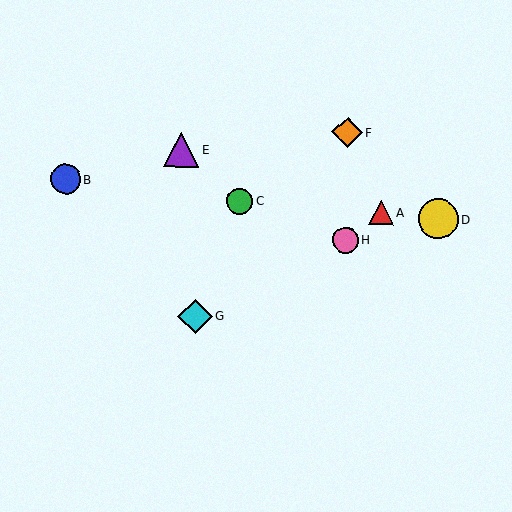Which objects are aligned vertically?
Objects F, H are aligned vertically.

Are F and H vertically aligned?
Yes, both are at x≈347.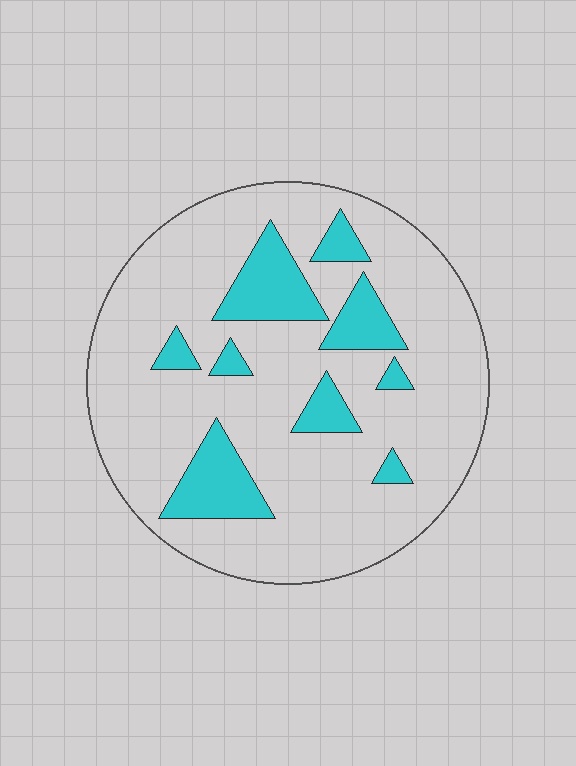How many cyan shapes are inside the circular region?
9.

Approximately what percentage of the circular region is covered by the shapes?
Approximately 20%.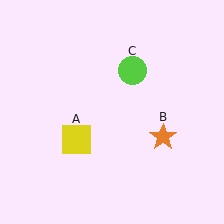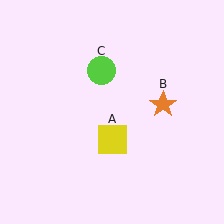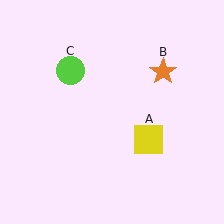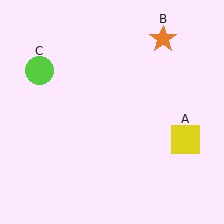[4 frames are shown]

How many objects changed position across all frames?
3 objects changed position: yellow square (object A), orange star (object B), lime circle (object C).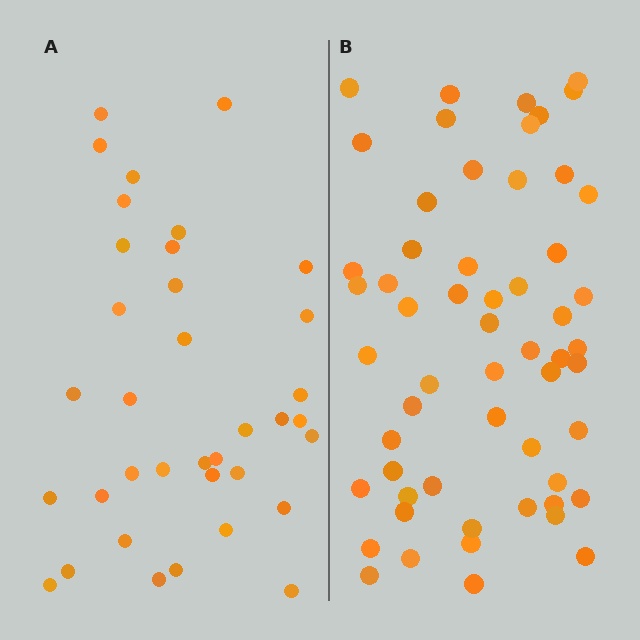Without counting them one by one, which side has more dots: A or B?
Region B (the right region) has more dots.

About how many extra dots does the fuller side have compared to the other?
Region B has approximately 20 more dots than region A.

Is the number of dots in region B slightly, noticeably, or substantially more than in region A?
Region B has substantially more. The ratio is roughly 1.6 to 1.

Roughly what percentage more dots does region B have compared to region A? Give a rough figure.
About 60% more.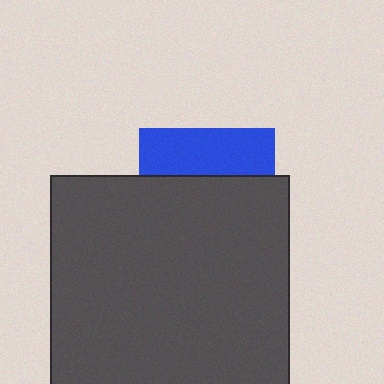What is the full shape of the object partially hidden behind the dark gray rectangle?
The partially hidden object is a blue square.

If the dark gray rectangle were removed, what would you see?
You would see the complete blue square.